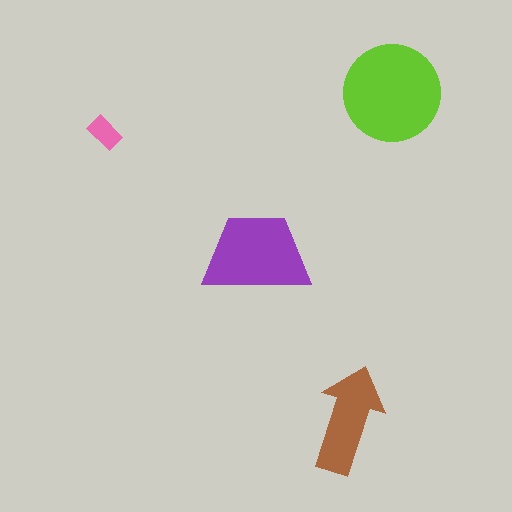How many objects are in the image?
There are 4 objects in the image.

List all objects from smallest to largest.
The pink rectangle, the brown arrow, the purple trapezoid, the lime circle.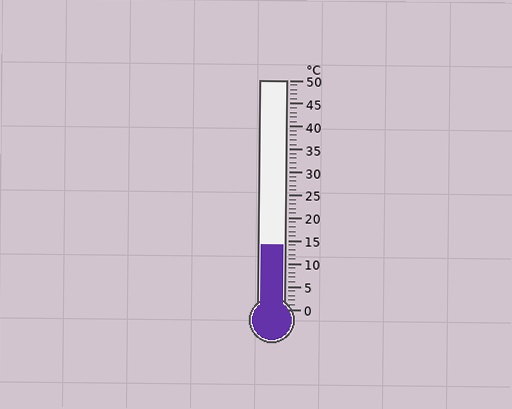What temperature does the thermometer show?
The thermometer shows approximately 14°C.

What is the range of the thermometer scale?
The thermometer scale ranges from 0°C to 50°C.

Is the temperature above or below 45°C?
The temperature is below 45°C.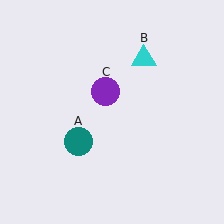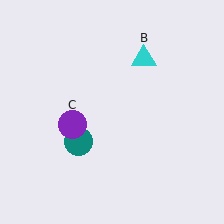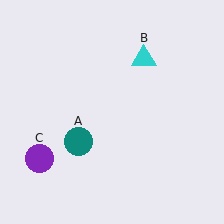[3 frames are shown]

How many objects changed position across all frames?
1 object changed position: purple circle (object C).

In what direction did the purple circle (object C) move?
The purple circle (object C) moved down and to the left.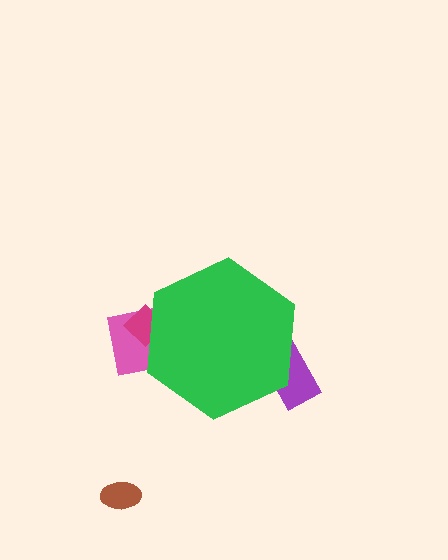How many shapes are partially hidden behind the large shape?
3 shapes are partially hidden.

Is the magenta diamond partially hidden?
Yes, the magenta diamond is partially hidden behind the green hexagon.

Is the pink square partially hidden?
Yes, the pink square is partially hidden behind the green hexagon.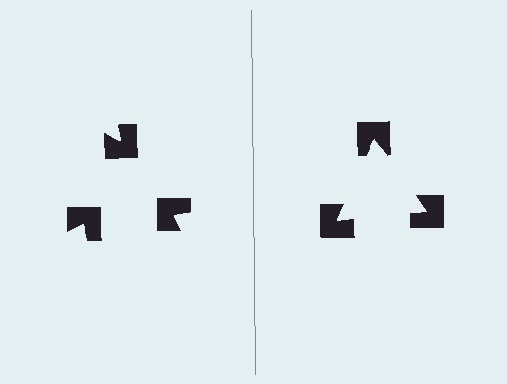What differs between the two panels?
The notched squares are positioned identically on both sides; only the wedge orientations differ. On the right they align to a triangle; on the left they are misaligned.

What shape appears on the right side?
An illusory triangle.